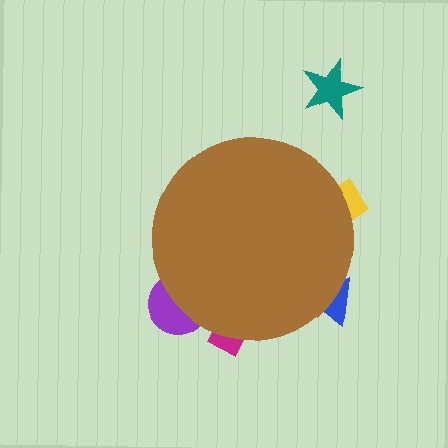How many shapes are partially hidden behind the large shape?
4 shapes are partially hidden.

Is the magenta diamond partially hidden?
Yes, the magenta diamond is partially hidden behind the brown circle.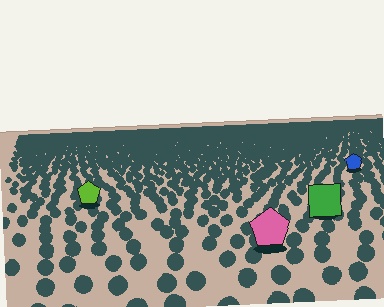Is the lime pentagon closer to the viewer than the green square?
No. The green square is closer — you can tell from the texture gradient: the ground texture is coarser near it.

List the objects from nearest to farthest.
From nearest to farthest: the pink pentagon, the green square, the lime pentagon, the blue pentagon.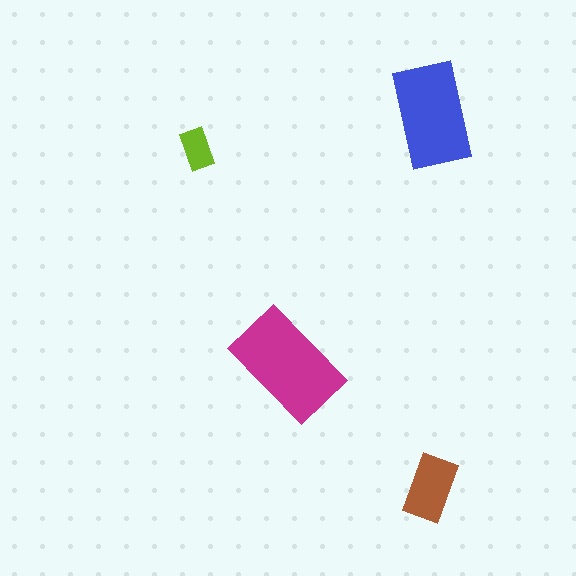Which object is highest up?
The blue rectangle is topmost.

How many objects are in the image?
There are 4 objects in the image.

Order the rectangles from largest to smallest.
the magenta one, the blue one, the brown one, the lime one.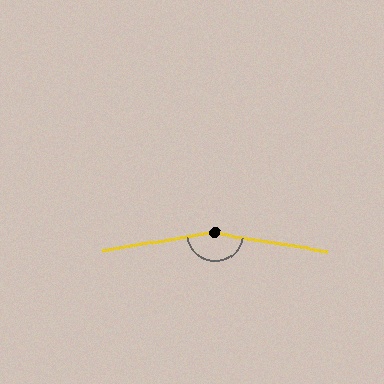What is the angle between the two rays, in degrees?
Approximately 161 degrees.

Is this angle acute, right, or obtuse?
It is obtuse.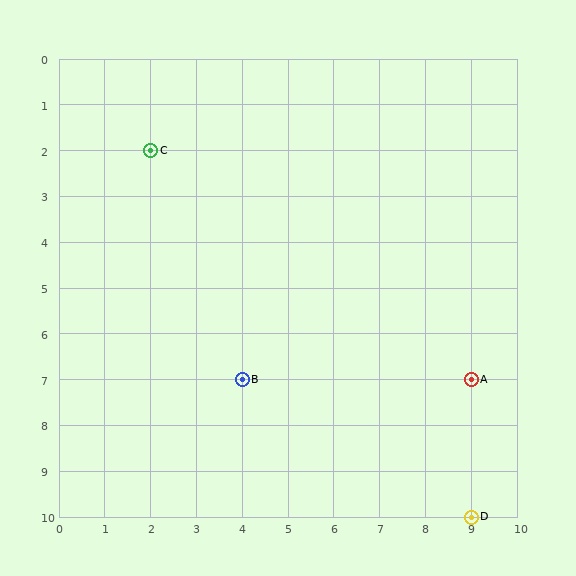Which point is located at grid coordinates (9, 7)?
Point A is at (9, 7).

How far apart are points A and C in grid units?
Points A and C are 7 columns and 5 rows apart (about 8.6 grid units diagonally).